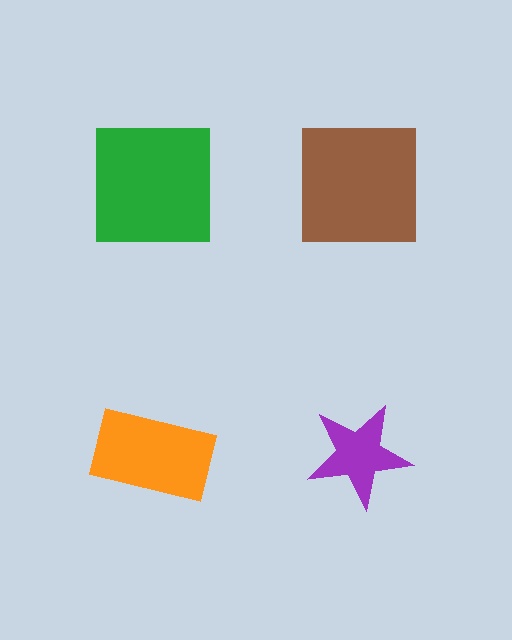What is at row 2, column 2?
A purple star.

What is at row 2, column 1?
An orange rectangle.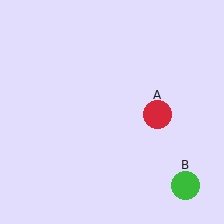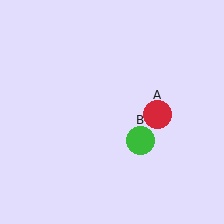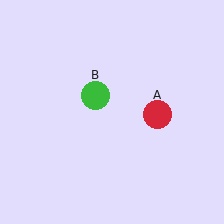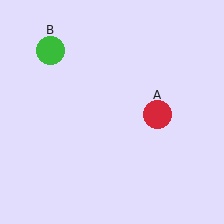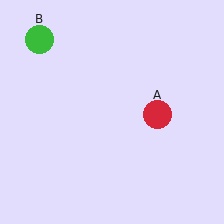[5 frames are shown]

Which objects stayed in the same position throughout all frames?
Red circle (object A) remained stationary.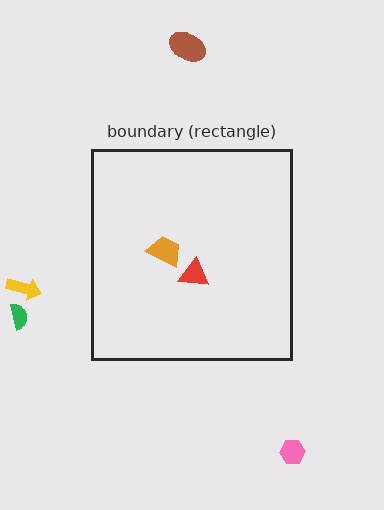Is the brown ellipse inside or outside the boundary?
Outside.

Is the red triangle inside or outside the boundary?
Inside.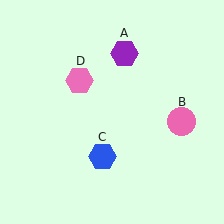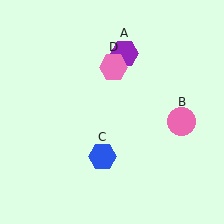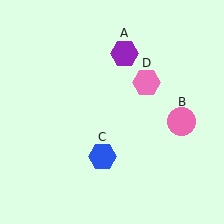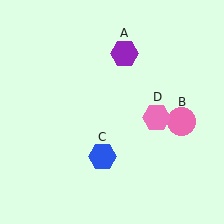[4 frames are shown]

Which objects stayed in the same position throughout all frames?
Purple hexagon (object A) and pink circle (object B) and blue hexagon (object C) remained stationary.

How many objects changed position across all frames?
1 object changed position: pink hexagon (object D).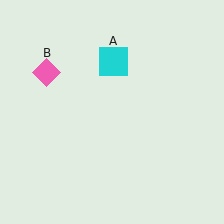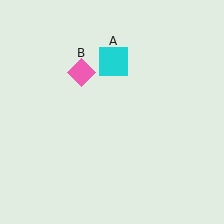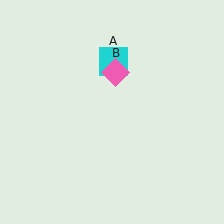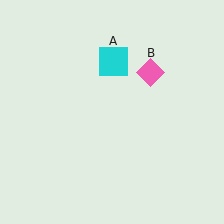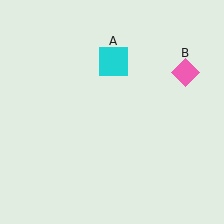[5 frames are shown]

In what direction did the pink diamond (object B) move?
The pink diamond (object B) moved right.